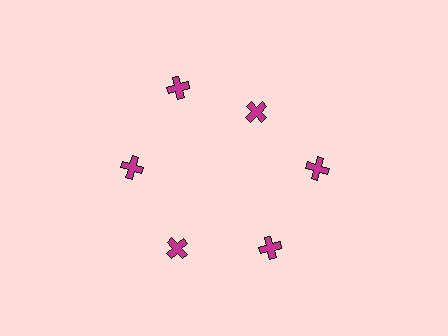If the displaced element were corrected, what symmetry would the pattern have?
It would have 6-fold rotational symmetry — the pattern would map onto itself every 60 degrees.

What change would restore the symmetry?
The symmetry would be restored by moving it outward, back onto the ring so that all 6 crosses sit at equal angles and equal distance from the center.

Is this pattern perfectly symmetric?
No. The 6 magenta crosses are arranged in a ring, but one element near the 1 o'clock position is pulled inward toward the center, breaking the 6-fold rotational symmetry.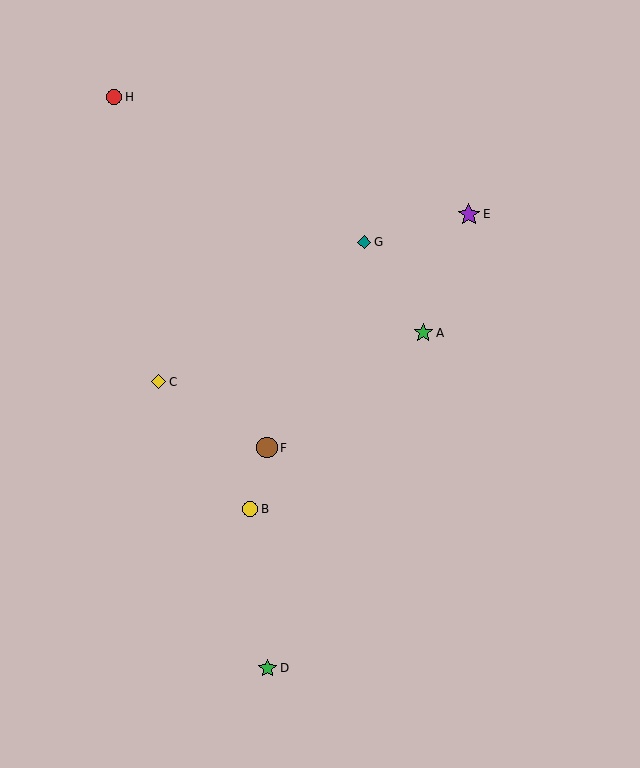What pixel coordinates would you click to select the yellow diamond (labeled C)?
Click at (159, 382) to select the yellow diamond C.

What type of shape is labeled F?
Shape F is a brown circle.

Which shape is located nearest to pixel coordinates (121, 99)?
The red circle (labeled H) at (114, 97) is nearest to that location.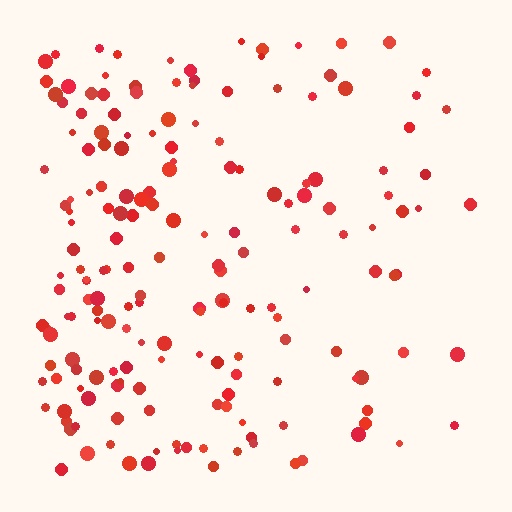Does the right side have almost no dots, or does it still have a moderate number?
Still a moderate number, just noticeably fewer than the left.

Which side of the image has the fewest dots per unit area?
The right.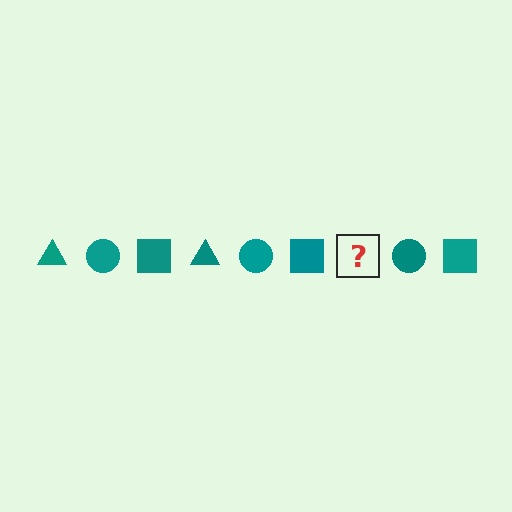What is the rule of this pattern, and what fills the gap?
The rule is that the pattern cycles through triangle, circle, square shapes in teal. The gap should be filled with a teal triangle.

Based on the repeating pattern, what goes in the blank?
The blank should be a teal triangle.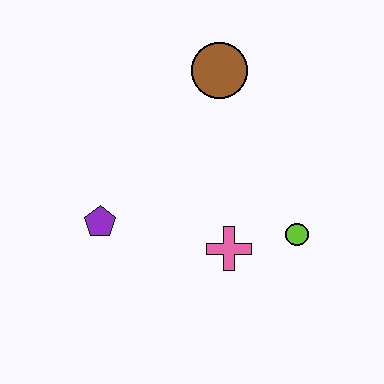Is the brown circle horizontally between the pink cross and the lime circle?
No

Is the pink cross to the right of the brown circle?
Yes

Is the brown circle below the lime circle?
No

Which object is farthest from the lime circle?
The purple pentagon is farthest from the lime circle.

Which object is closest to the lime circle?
The pink cross is closest to the lime circle.